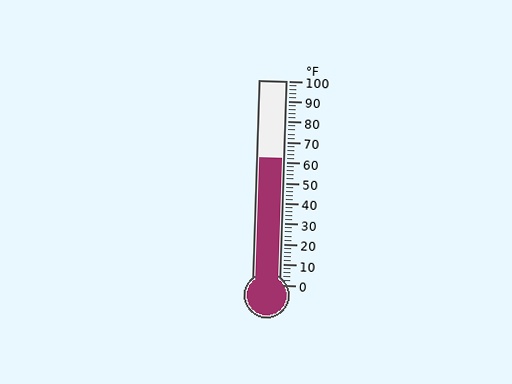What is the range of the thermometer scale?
The thermometer scale ranges from 0°F to 100°F.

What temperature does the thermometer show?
The thermometer shows approximately 62°F.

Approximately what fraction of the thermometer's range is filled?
The thermometer is filled to approximately 60% of its range.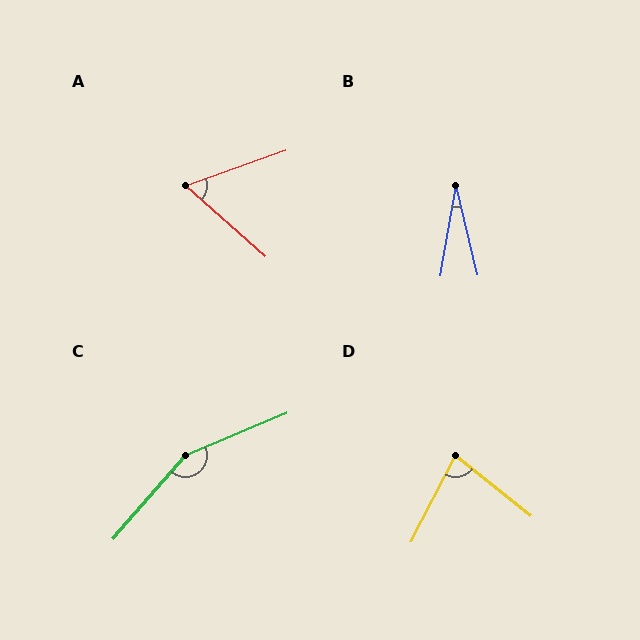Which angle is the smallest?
B, at approximately 23 degrees.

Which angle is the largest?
C, at approximately 154 degrees.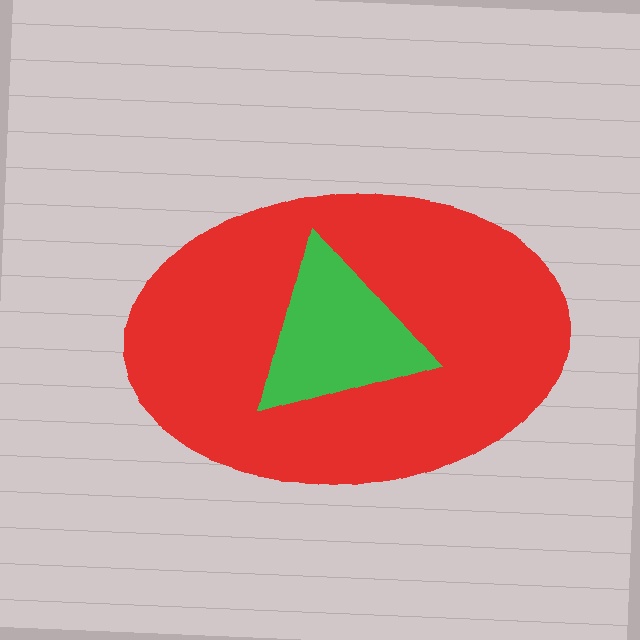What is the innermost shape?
The green triangle.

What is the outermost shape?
The red ellipse.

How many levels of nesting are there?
2.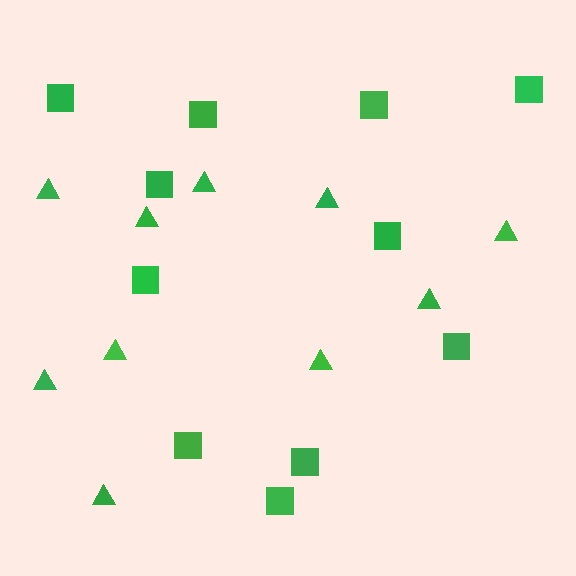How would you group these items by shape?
There are 2 groups: one group of squares (11) and one group of triangles (10).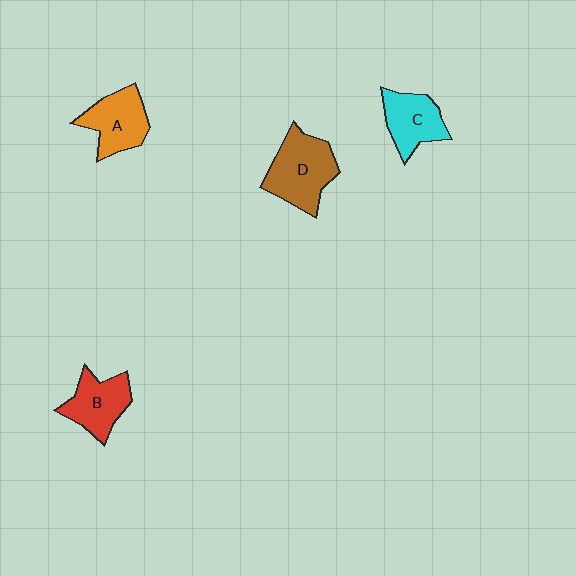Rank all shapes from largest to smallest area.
From largest to smallest: D (brown), A (orange), B (red), C (cyan).